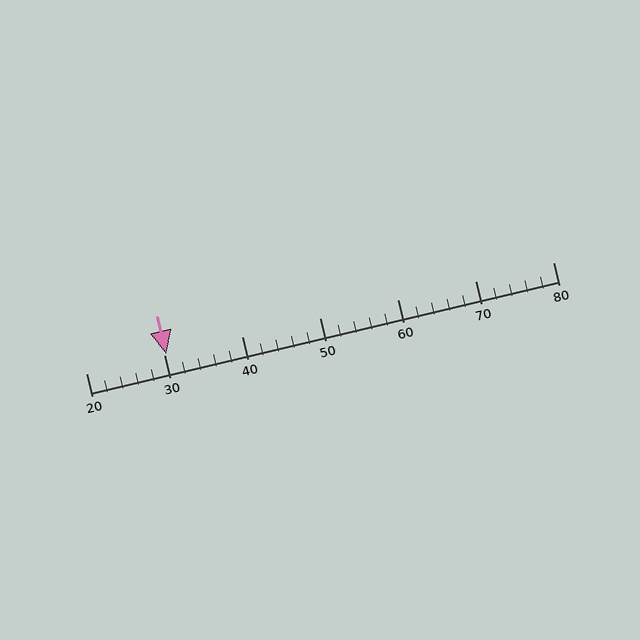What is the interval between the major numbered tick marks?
The major tick marks are spaced 10 units apart.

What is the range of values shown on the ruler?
The ruler shows values from 20 to 80.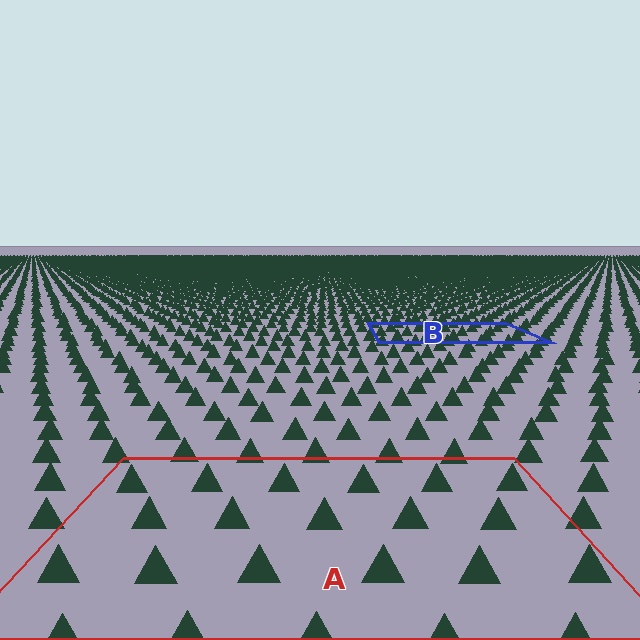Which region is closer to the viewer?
Region A is closer. The texture elements there are larger and more spread out.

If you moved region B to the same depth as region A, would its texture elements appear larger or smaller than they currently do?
They would appear larger. At a closer depth, the same texture elements are projected at a bigger on-screen size.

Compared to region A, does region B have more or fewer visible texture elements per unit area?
Region B has more texture elements per unit area — they are packed more densely because it is farther away.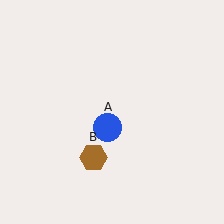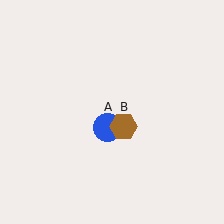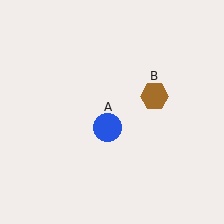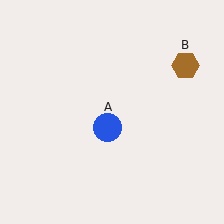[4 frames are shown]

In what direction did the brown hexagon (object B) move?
The brown hexagon (object B) moved up and to the right.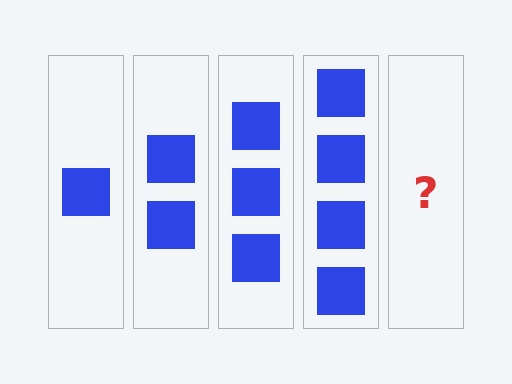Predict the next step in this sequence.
The next step is 5 squares.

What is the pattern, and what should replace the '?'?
The pattern is that each step adds one more square. The '?' should be 5 squares.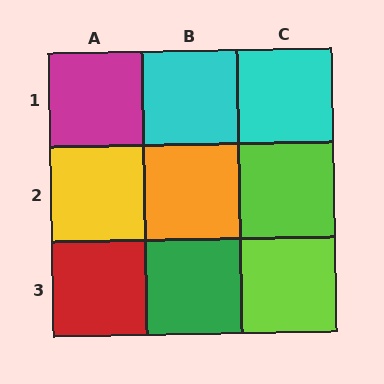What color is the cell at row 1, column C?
Cyan.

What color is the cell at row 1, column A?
Magenta.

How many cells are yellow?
1 cell is yellow.